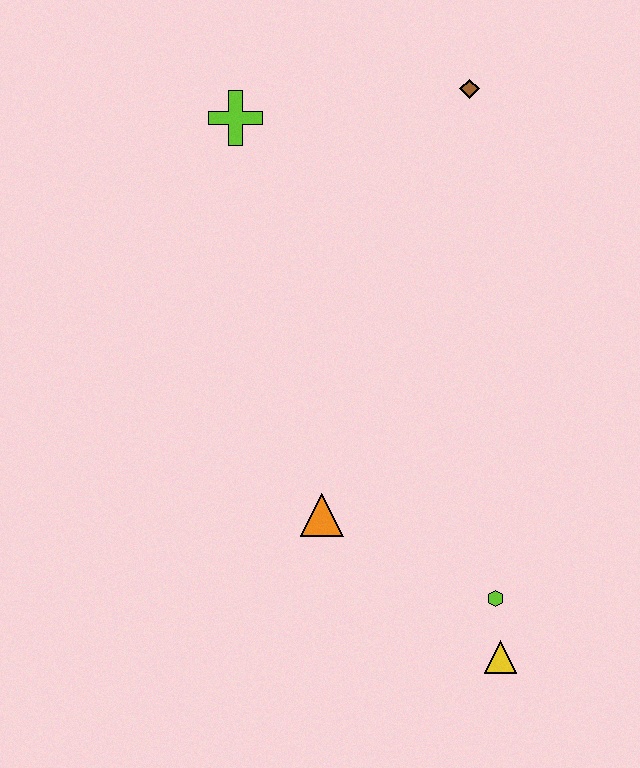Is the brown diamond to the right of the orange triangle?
Yes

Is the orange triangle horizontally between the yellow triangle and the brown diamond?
No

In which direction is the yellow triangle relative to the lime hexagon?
The yellow triangle is below the lime hexagon.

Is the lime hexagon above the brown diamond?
No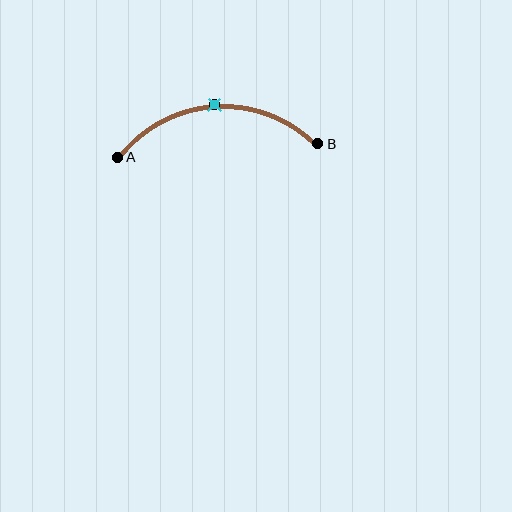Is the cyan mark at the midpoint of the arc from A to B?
Yes. The cyan mark lies on the arc at equal arc-length from both A and B — it is the arc midpoint.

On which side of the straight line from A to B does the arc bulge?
The arc bulges above the straight line connecting A and B.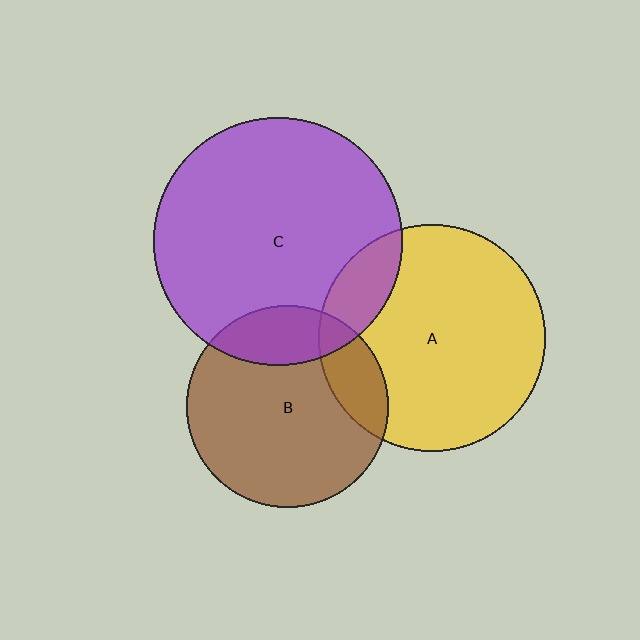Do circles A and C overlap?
Yes.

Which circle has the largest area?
Circle C (purple).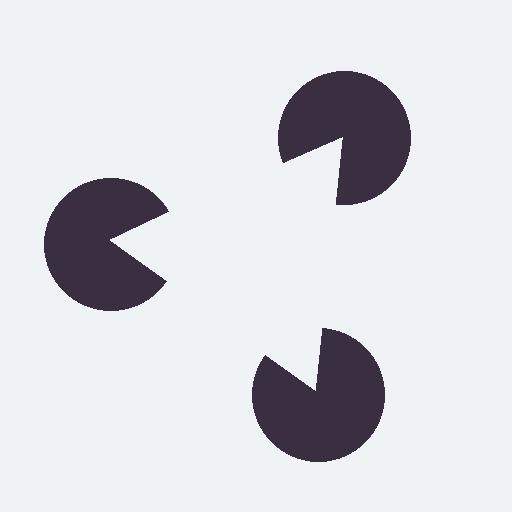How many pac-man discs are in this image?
There are 3 — one at each vertex of the illusory triangle.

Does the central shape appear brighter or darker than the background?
It typically appears slightly brighter than the background, even though no actual brightness change is drawn.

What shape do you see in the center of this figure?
An illusory triangle — its edges are inferred from the aligned wedge cuts in the pac-man discs, not physically drawn.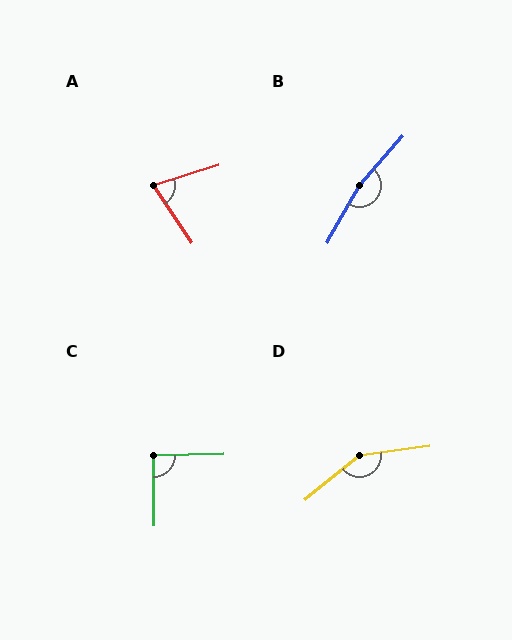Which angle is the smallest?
A, at approximately 73 degrees.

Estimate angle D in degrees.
Approximately 149 degrees.